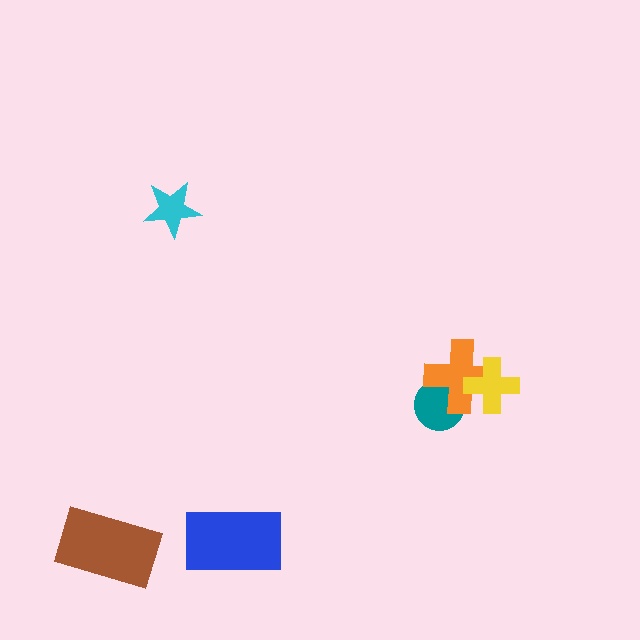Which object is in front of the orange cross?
The yellow cross is in front of the orange cross.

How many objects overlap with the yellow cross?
1 object overlaps with the yellow cross.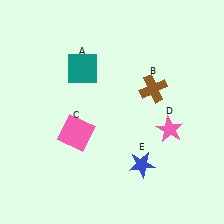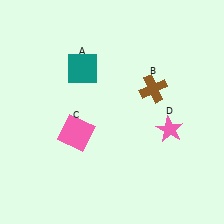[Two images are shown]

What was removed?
The blue star (E) was removed in Image 2.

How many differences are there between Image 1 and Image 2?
There is 1 difference between the two images.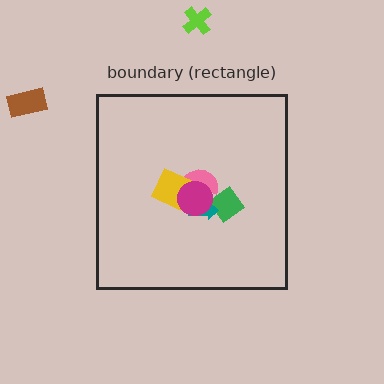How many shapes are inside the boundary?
5 inside, 2 outside.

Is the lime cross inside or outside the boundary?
Outside.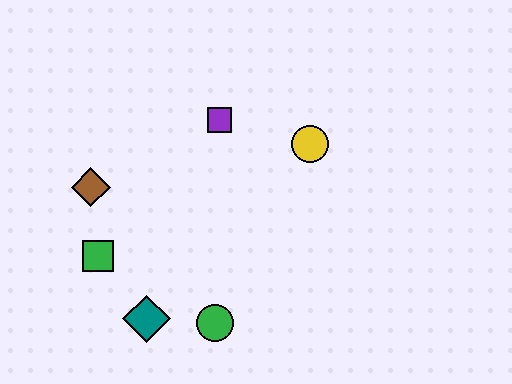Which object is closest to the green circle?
The teal diamond is closest to the green circle.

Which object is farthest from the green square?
The yellow circle is farthest from the green square.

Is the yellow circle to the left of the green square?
No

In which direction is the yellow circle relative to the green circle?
The yellow circle is above the green circle.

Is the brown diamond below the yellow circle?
Yes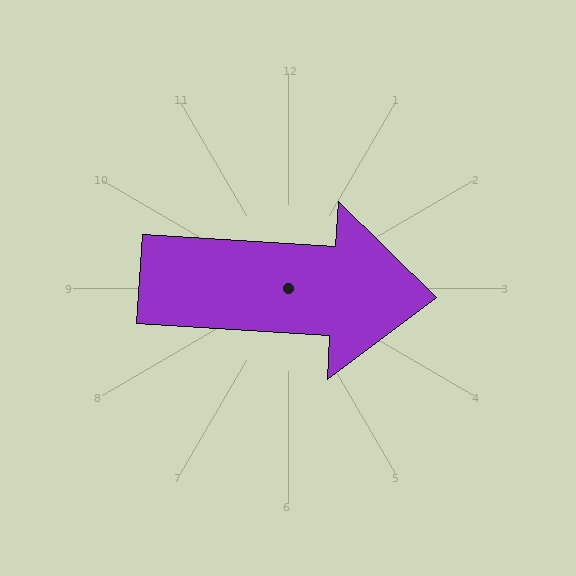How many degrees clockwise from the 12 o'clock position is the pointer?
Approximately 94 degrees.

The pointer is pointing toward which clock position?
Roughly 3 o'clock.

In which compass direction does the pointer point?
East.